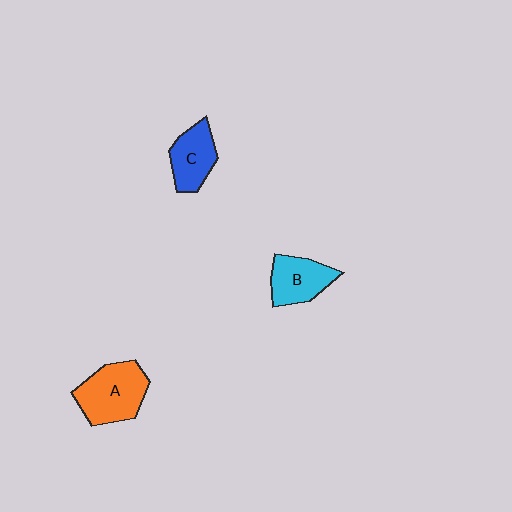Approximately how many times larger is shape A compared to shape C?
Approximately 1.4 times.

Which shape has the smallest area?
Shape C (blue).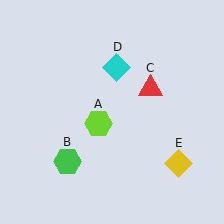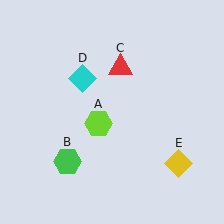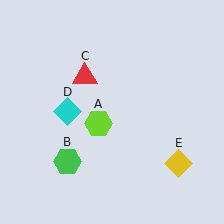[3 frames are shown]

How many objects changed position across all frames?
2 objects changed position: red triangle (object C), cyan diamond (object D).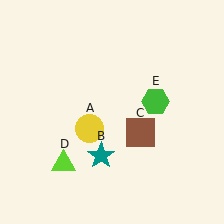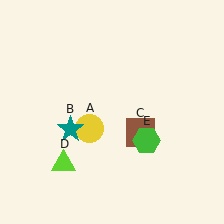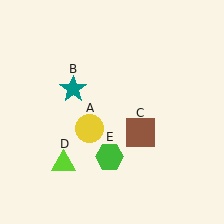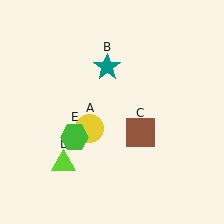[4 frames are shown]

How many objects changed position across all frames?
2 objects changed position: teal star (object B), green hexagon (object E).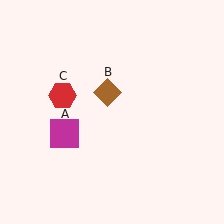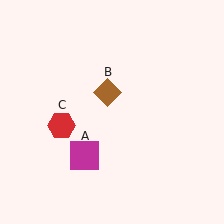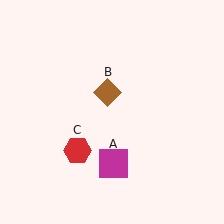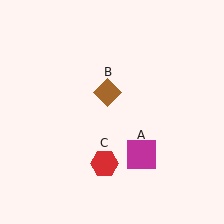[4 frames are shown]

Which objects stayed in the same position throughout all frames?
Brown diamond (object B) remained stationary.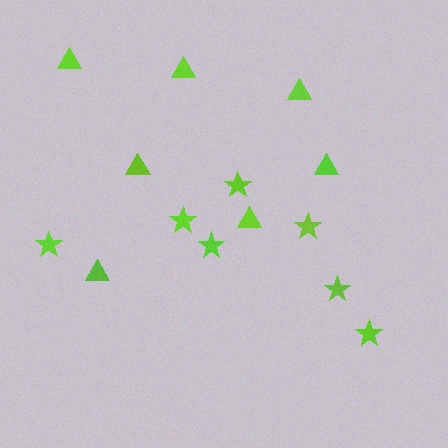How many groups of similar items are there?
There are 2 groups: one group of stars (7) and one group of triangles (7).